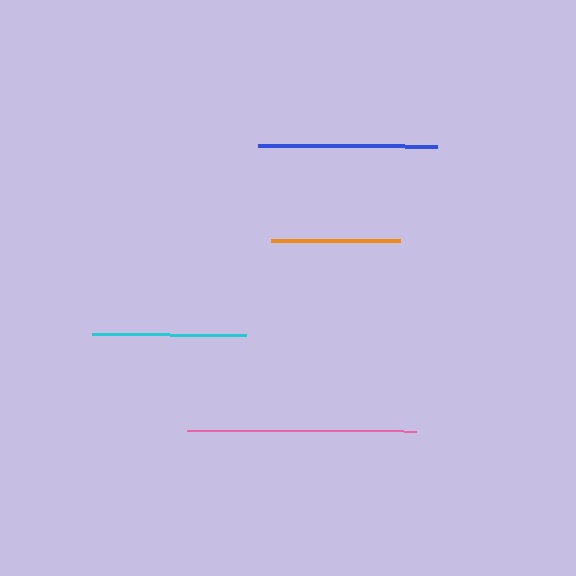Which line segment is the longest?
The pink line is the longest at approximately 229 pixels.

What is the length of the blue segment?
The blue segment is approximately 179 pixels long.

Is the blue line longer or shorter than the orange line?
The blue line is longer than the orange line.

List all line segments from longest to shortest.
From longest to shortest: pink, blue, cyan, orange.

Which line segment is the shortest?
The orange line is the shortest at approximately 130 pixels.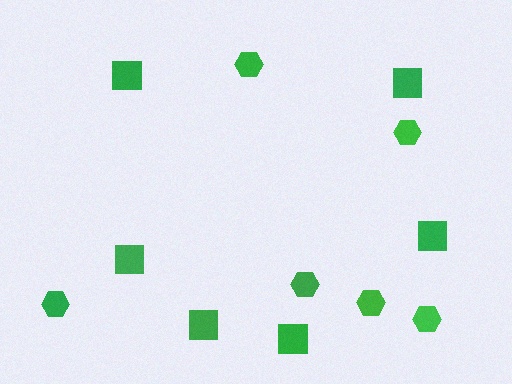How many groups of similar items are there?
There are 2 groups: one group of squares (6) and one group of hexagons (6).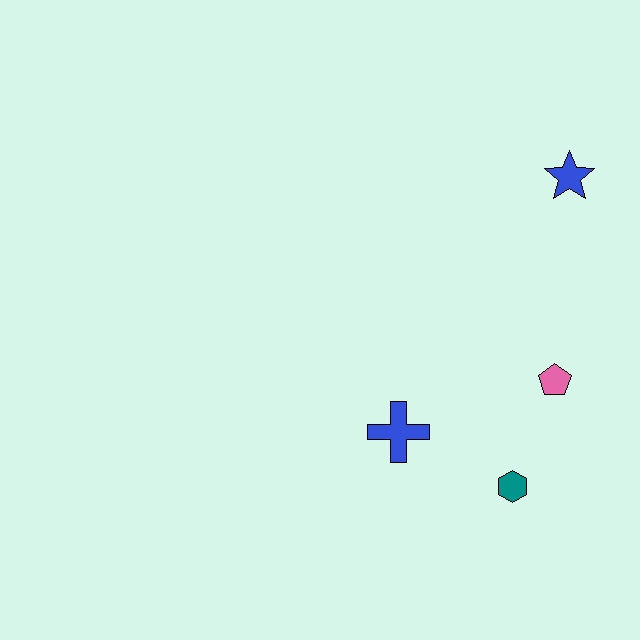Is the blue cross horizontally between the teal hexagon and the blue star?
No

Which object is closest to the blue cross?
The teal hexagon is closest to the blue cross.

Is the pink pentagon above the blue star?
No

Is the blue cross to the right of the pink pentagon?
No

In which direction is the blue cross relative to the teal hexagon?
The blue cross is to the left of the teal hexagon.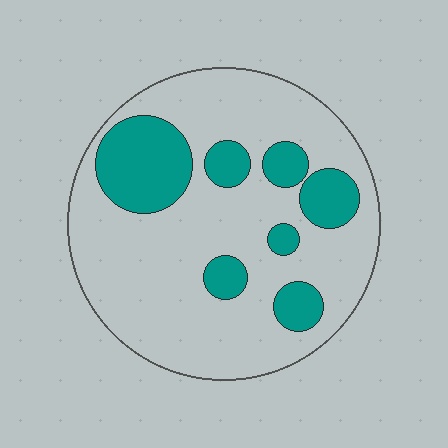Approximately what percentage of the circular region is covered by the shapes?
Approximately 25%.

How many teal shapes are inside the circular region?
7.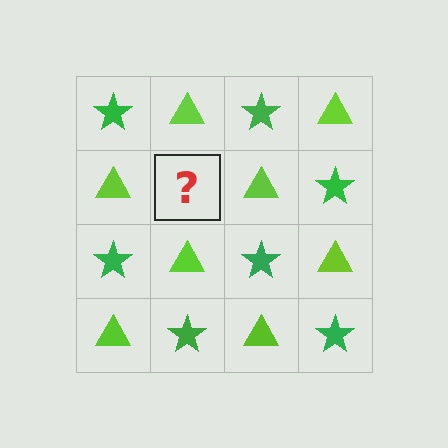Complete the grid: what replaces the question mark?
The question mark should be replaced with a green star.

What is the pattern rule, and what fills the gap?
The rule is that it alternates green star and lime triangle in a checkerboard pattern. The gap should be filled with a green star.